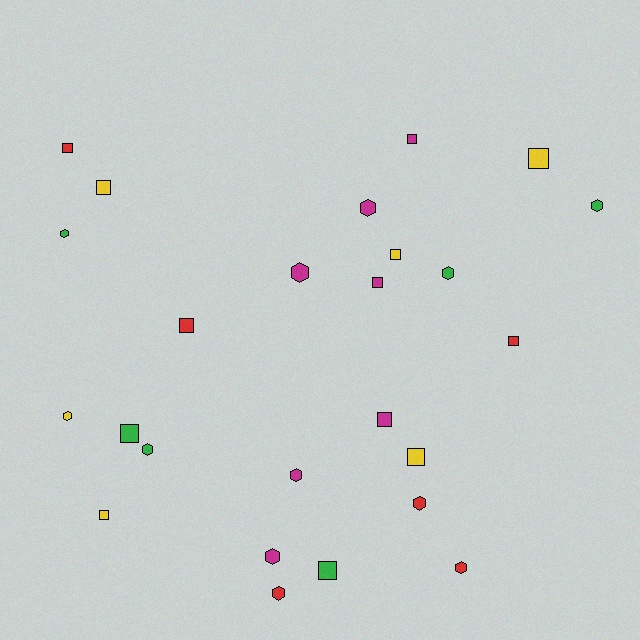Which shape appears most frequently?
Square, with 13 objects.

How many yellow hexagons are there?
There is 1 yellow hexagon.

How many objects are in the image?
There are 25 objects.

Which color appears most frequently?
Magenta, with 7 objects.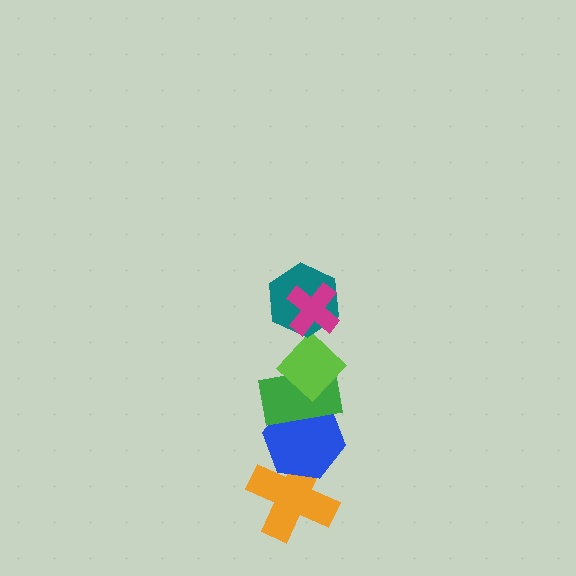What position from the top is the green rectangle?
The green rectangle is 4th from the top.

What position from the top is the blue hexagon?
The blue hexagon is 5th from the top.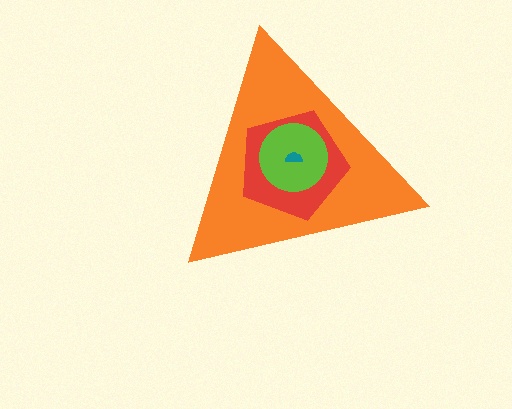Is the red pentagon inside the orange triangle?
Yes.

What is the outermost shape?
The orange triangle.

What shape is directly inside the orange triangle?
The red pentagon.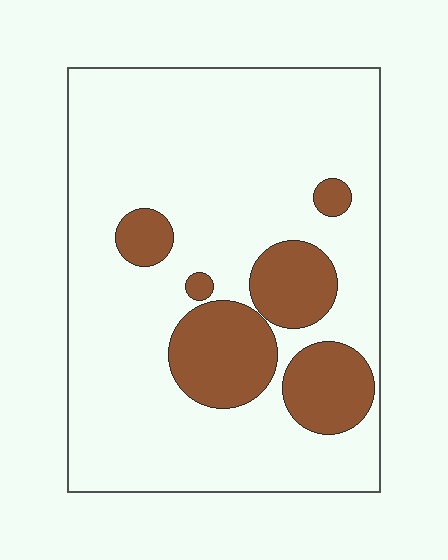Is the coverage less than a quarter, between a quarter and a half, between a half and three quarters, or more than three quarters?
Less than a quarter.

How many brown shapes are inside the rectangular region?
6.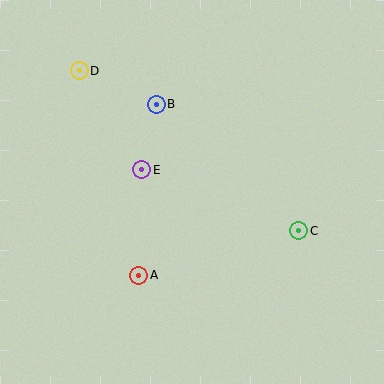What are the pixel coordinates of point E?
Point E is at (142, 170).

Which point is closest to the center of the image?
Point E at (142, 170) is closest to the center.